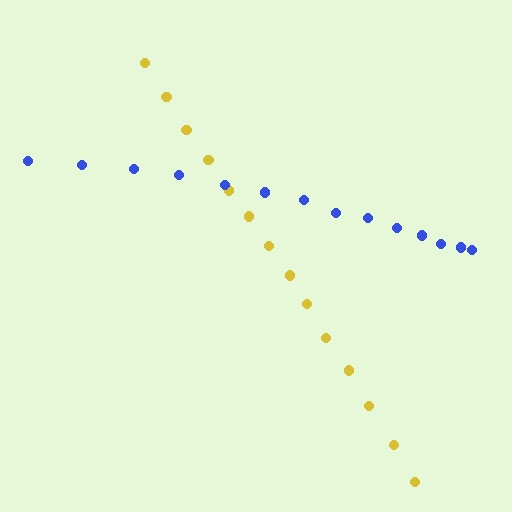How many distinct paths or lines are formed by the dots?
There are 2 distinct paths.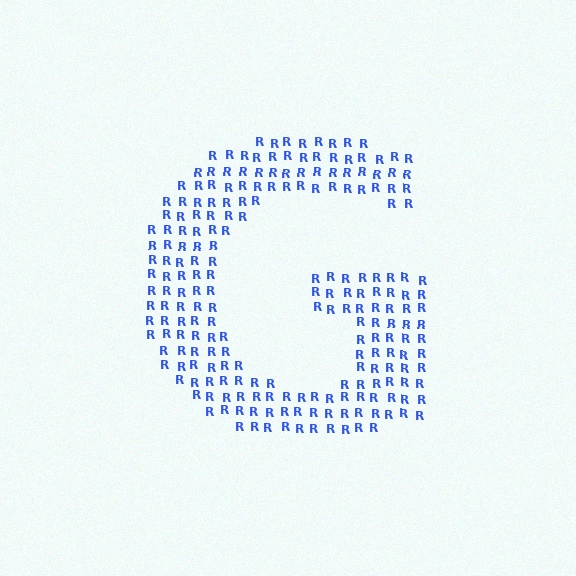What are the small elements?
The small elements are letter R's.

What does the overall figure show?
The overall figure shows the letter G.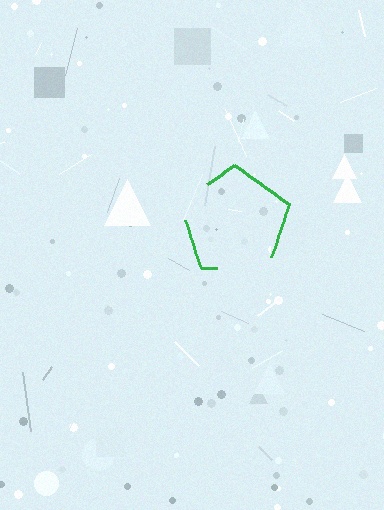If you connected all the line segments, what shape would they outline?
They would outline a pentagon.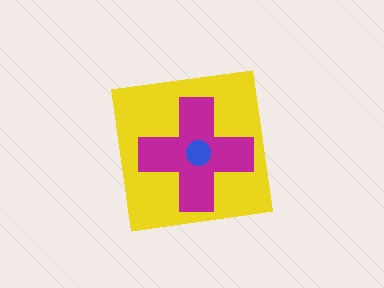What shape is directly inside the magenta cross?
The blue circle.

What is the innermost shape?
The blue circle.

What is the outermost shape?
The yellow square.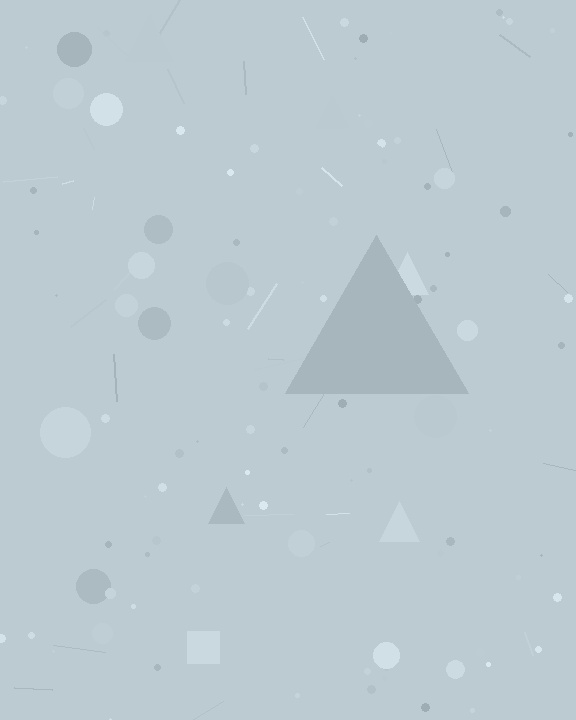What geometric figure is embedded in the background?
A triangle is embedded in the background.